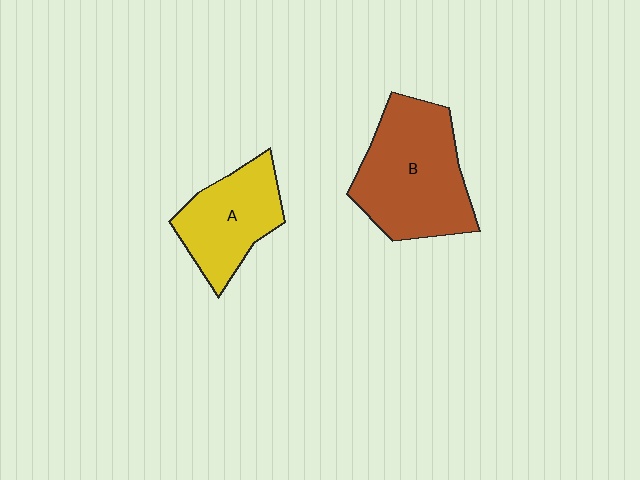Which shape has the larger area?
Shape B (brown).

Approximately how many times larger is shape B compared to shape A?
Approximately 1.5 times.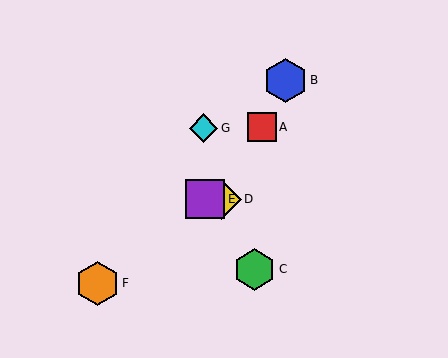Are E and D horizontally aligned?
Yes, both are at y≈199.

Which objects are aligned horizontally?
Objects D, E are aligned horizontally.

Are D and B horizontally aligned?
No, D is at y≈199 and B is at y≈80.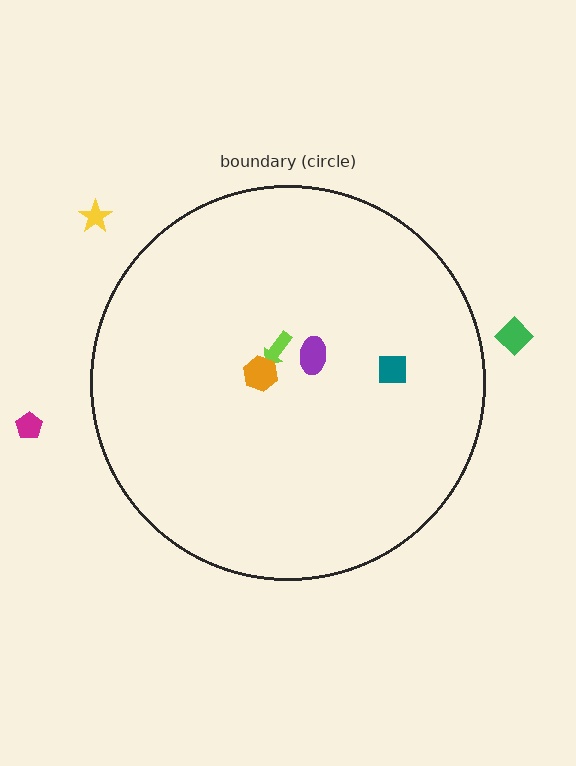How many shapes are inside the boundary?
4 inside, 3 outside.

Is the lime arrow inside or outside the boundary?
Inside.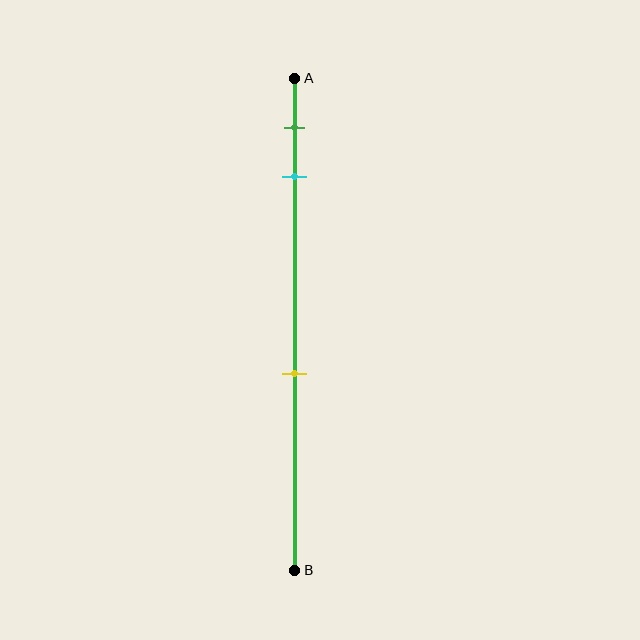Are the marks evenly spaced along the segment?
No, the marks are not evenly spaced.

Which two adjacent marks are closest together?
The green and cyan marks are the closest adjacent pair.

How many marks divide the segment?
There are 3 marks dividing the segment.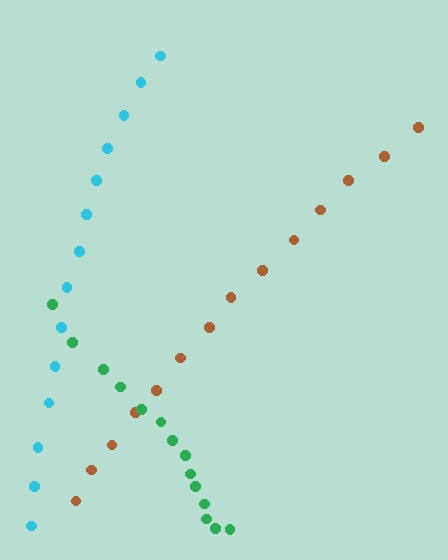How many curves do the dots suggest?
There are 3 distinct paths.